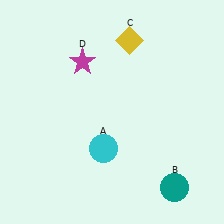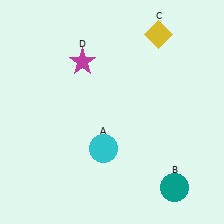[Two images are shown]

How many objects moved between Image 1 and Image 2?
1 object moved between the two images.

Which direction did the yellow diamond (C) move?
The yellow diamond (C) moved right.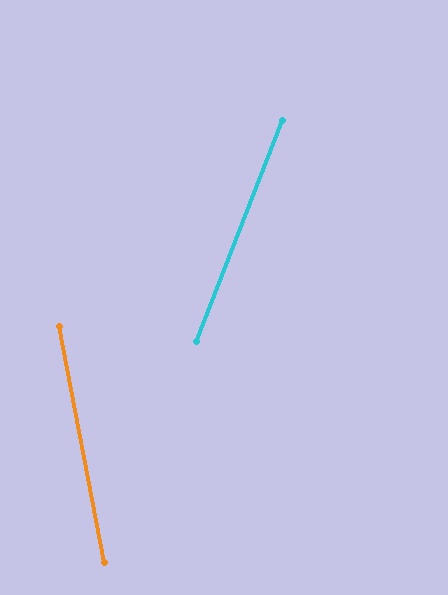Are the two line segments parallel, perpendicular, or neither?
Neither parallel nor perpendicular — they differ by about 32°.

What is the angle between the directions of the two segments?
Approximately 32 degrees.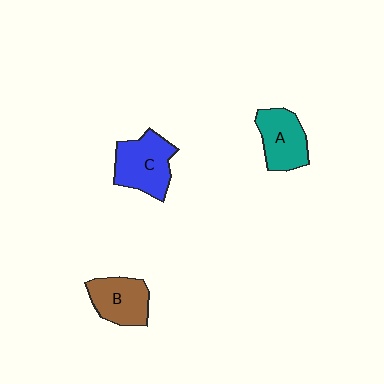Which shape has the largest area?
Shape C (blue).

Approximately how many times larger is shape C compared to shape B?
Approximately 1.2 times.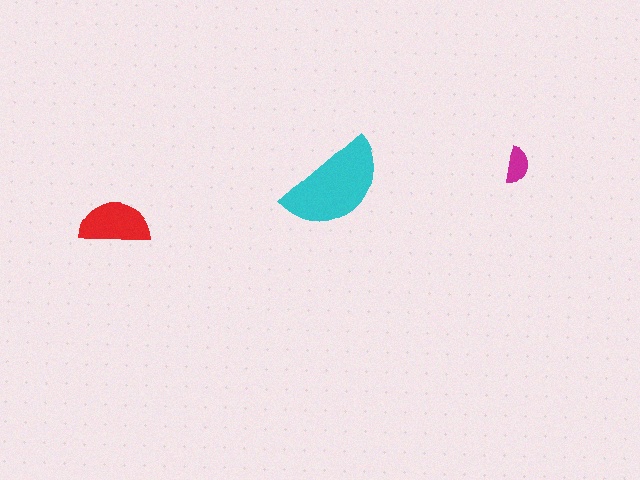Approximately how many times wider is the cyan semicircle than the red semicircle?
About 1.5 times wider.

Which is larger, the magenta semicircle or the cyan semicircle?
The cyan one.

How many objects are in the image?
There are 3 objects in the image.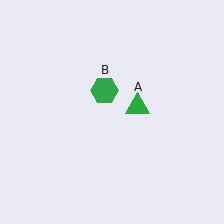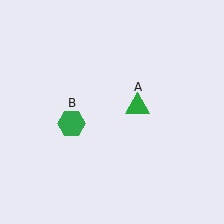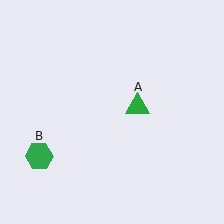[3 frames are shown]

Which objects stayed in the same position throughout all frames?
Green triangle (object A) remained stationary.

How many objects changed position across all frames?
1 object changed position: green hexagon (object B).